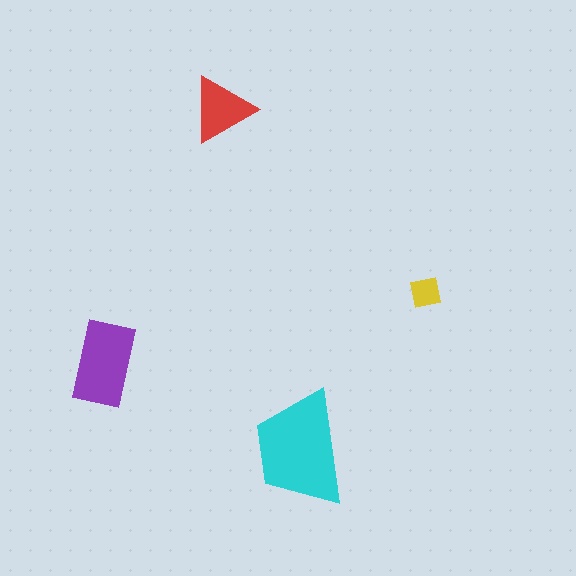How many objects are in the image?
There are 4 objects in the image.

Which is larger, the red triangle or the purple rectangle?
The purple rectangle.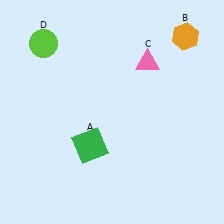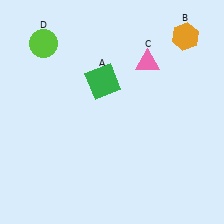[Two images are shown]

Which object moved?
The green square (A) moved up.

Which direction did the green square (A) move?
The green square (A) moved up.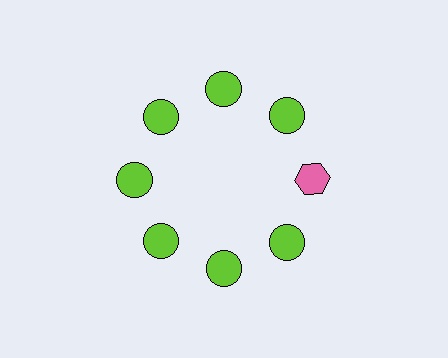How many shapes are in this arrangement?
There are 8 shapes arranged in a ring pattern.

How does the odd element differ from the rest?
It differs in both color (pink instead of lime) and shape (hexagon instead of circle).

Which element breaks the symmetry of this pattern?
The pink hexagon at roughly the 3 o'clock position breaks the symmetry. All other shapes are lime circles.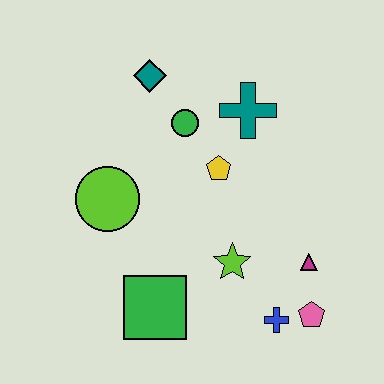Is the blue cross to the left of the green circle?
No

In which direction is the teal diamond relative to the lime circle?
The teal diamond is above the lime circle.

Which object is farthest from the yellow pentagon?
The pink pentagon is farthest from the yellow pentagon.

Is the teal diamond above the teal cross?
Yes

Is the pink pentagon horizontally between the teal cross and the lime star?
No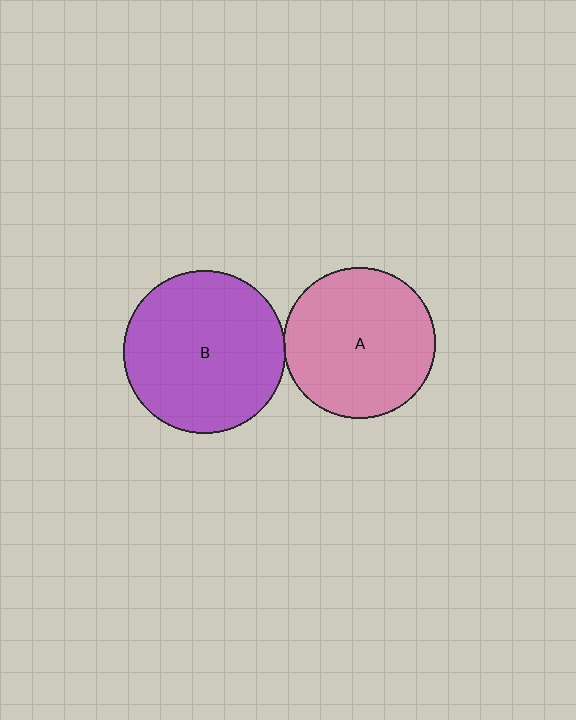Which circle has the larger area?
Circle B (purple).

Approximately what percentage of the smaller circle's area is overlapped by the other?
Approximately 5%.